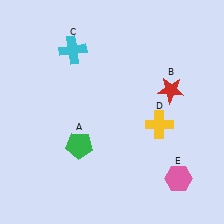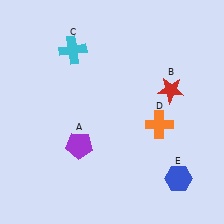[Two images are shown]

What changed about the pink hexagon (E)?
In Image 1, E is pink. In Image 2, it changed to blue.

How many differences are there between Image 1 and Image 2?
There are 3 differences between the two images.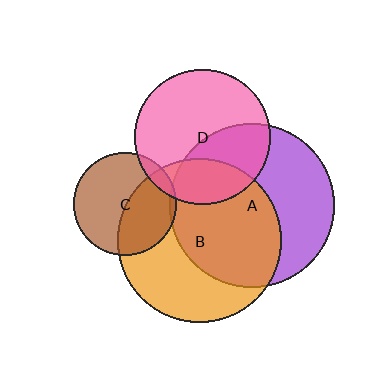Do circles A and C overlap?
Yes.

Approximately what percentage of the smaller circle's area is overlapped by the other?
Approximately 5%.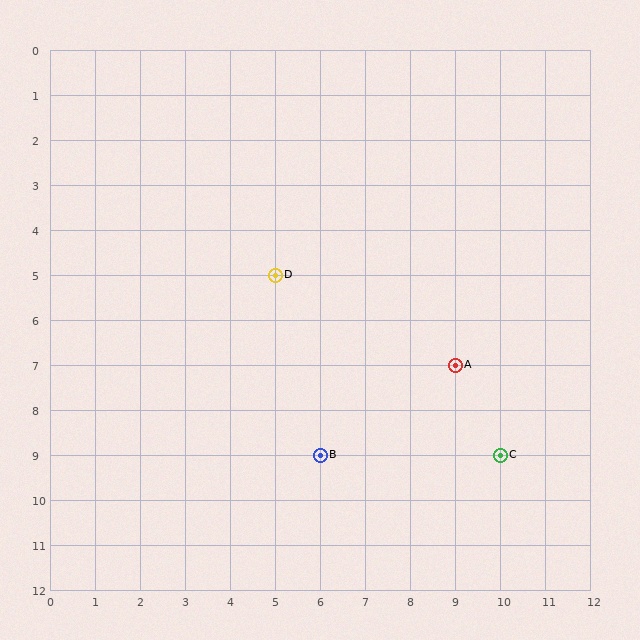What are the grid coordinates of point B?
Point B is at grid coordinates (6, 9).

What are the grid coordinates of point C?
Point C is at grid coordinates (10, 9).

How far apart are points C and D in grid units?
Points C and D are 5 columns and 4 rows apart (about 6.4 grid units diagonally).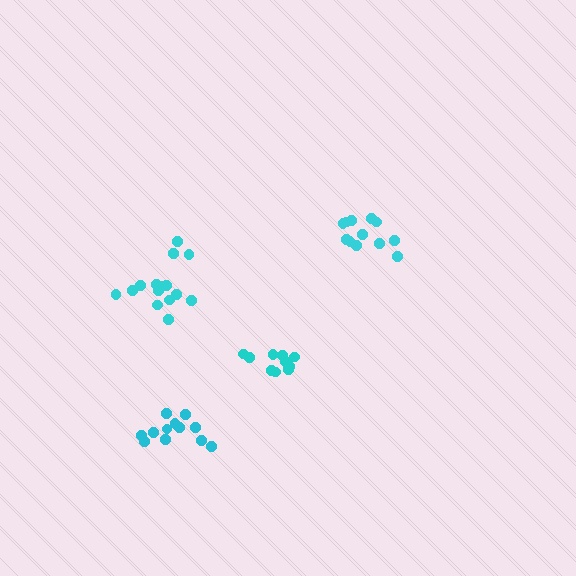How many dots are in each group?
Group 1: 13 dots, Group 2: 12 dots, Group 3: 12 dots, Group 4: 15 dots (52 total).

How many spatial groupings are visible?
There are 4 spatial groupings.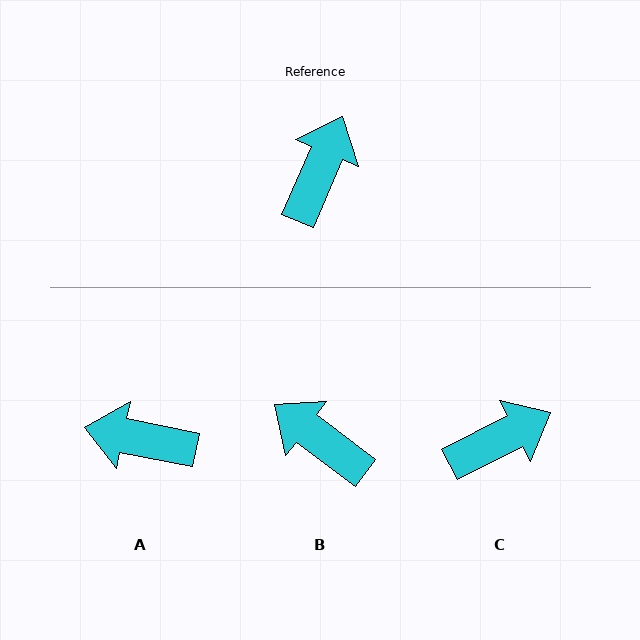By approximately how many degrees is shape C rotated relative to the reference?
Approximately 40 degrees clockwise.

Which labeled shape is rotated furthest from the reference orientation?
A, about 102 degrees away.